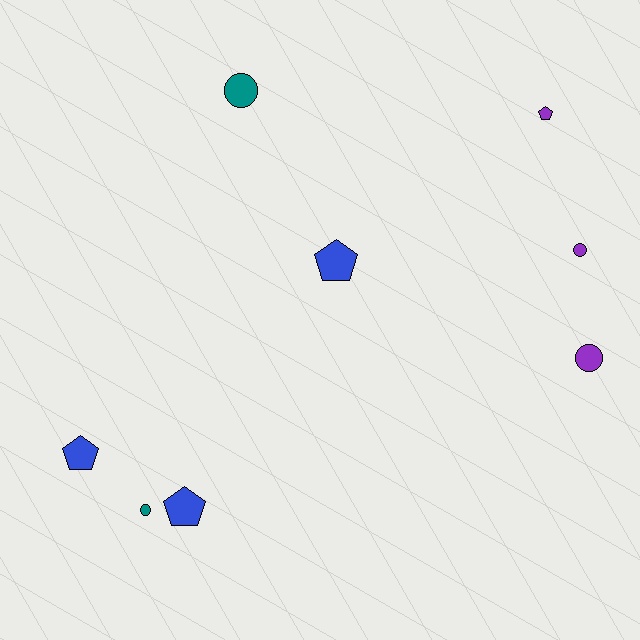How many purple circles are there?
There are 2 purple circles.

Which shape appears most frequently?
Circle, with 4 objects.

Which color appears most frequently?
Blue, with 3 objects.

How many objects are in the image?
There are 8 objects.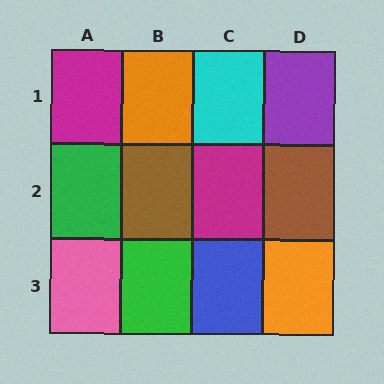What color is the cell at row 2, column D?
Brown.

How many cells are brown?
2 cells are brown.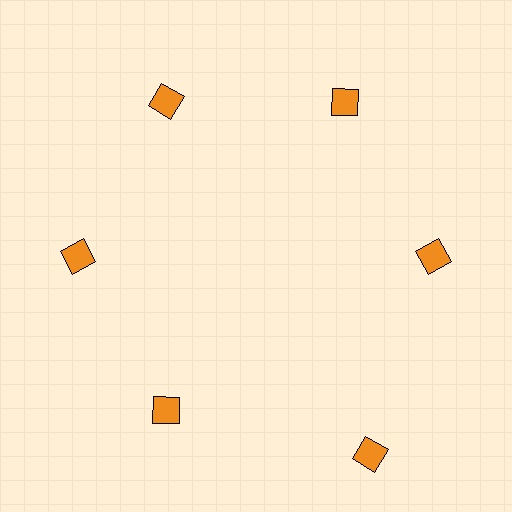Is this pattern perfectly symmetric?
No. The 6 orange diamonds are arranged in a ring, but one element near the 5 o'clock position is pushed outward from the center, breaking the 6-fold rotational symmetry.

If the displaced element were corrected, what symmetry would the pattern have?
It would have 6-fold rotational symmetry — the pattern would map onto itself every 60 degrees.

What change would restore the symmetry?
The symmetry would be restored by moving it inward, back onto the ring so that all 6 diamonds sit at equal angles and equal distance from the center.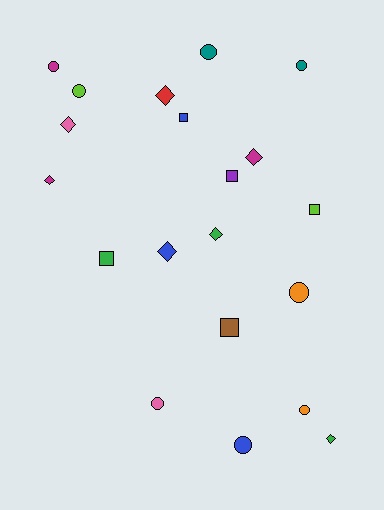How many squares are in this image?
There are 5 squares.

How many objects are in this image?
There are 20 objects.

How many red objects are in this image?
There is 1 red object.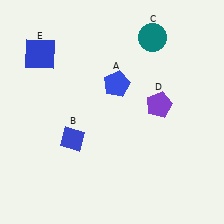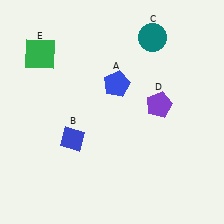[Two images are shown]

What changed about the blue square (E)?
In Image 1, E is blue. In Image 2, it changed to green.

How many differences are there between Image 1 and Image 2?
There is 1 difference between the two images.